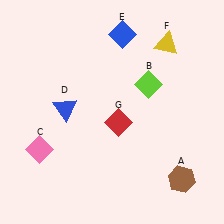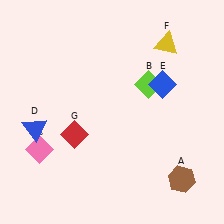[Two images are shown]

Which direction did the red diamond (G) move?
The red diamond (G) moved left.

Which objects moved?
The objects that moved are: the blue triangle (D), the blue diamond (E), the red diamond (G).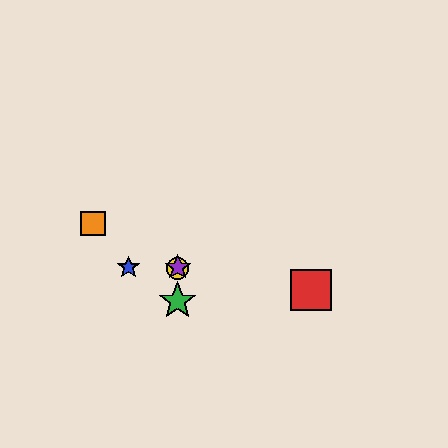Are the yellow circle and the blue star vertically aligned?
No, the yellow circle is at x≈178 and the blue star is at x≈129.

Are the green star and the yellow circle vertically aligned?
Yes, both are at x≈178.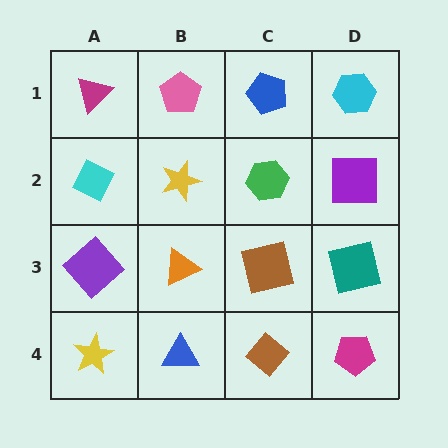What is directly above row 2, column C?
A blue pentagon.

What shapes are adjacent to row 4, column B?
An orange triangle (row 3, column B), a yellow star (row 4, column A), a brown diamond (row 4, column C).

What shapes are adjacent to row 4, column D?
A teal square (row 3, column D), a brown diamond (row 4, column C).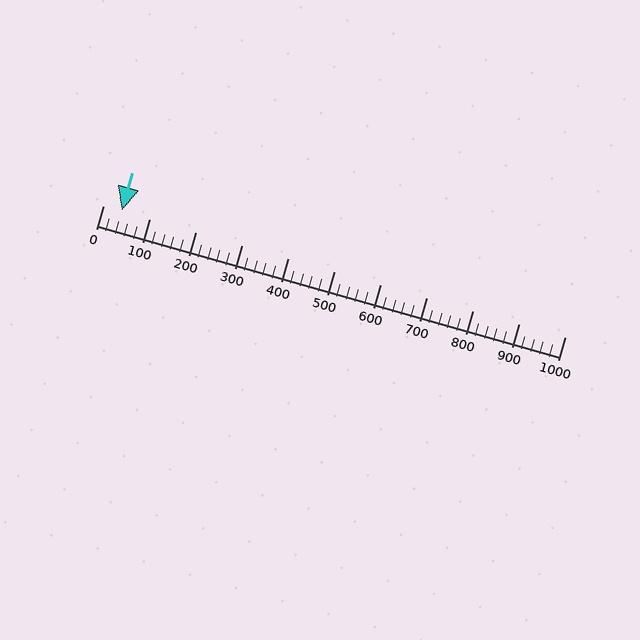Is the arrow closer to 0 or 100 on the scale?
The arrow is closer to 0.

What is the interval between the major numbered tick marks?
The major tick marks are spaced 100 units apart.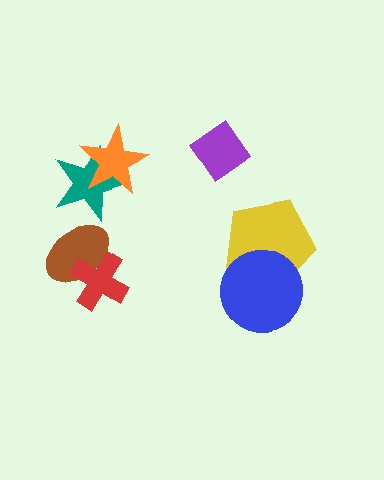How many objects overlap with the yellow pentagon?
1 object overlaps with the yellow pentagon.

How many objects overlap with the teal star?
1 object overlaps with the teal star.